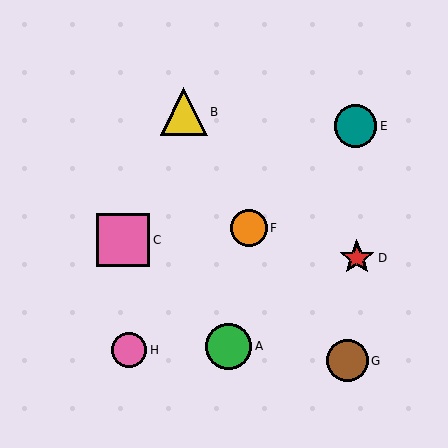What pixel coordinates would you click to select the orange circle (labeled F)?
Click at (249, 228) to select the orange circle F.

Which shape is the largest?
The pink square (labeled C) is the largest.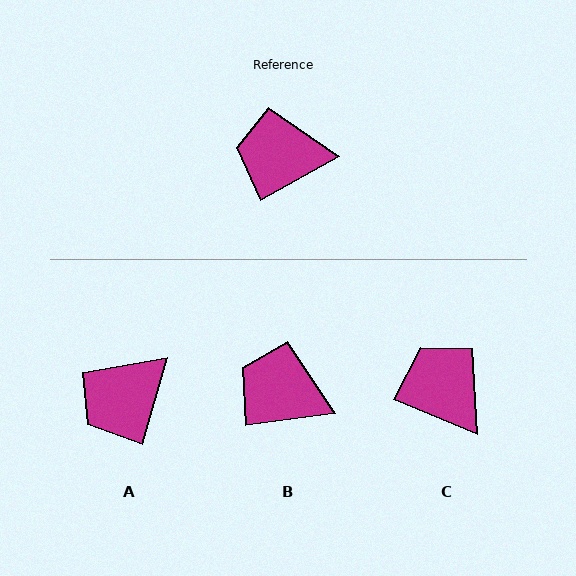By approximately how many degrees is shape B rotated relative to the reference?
Approximately 22 degrees clockwise.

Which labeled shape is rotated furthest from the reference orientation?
C, about 52 degrees away.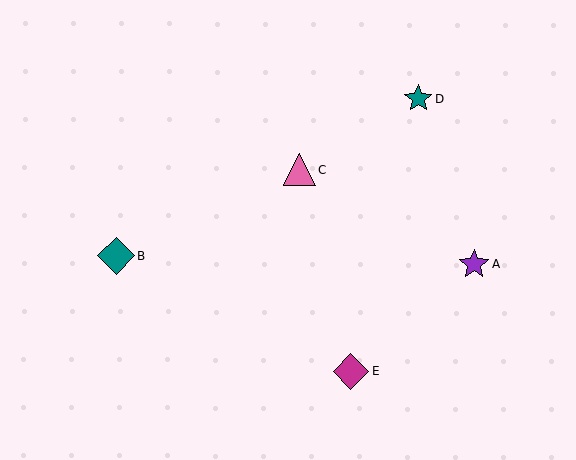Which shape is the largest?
The teal diamond (labeled B) is the largest.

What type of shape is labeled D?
Shape D is a teal star.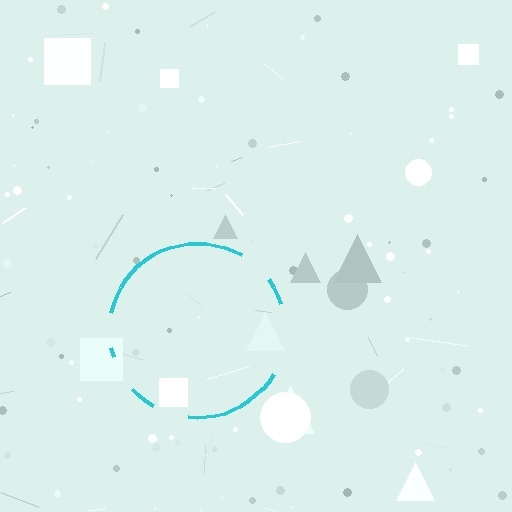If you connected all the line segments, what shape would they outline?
They would outline a circle.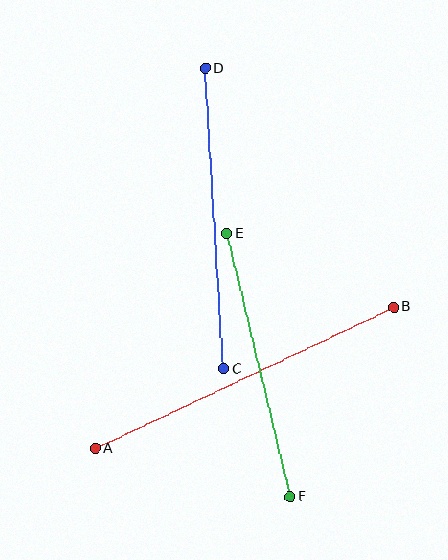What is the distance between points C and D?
The distance is approximately 301 pixels.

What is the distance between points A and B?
The distance is approximately 330 pixels.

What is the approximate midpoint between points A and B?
The midpoint is at approximately (245, 378) pixels.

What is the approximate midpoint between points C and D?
The midpoint is at approximately (214, 219) pixels.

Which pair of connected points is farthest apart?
Points A and B are farthest apart.